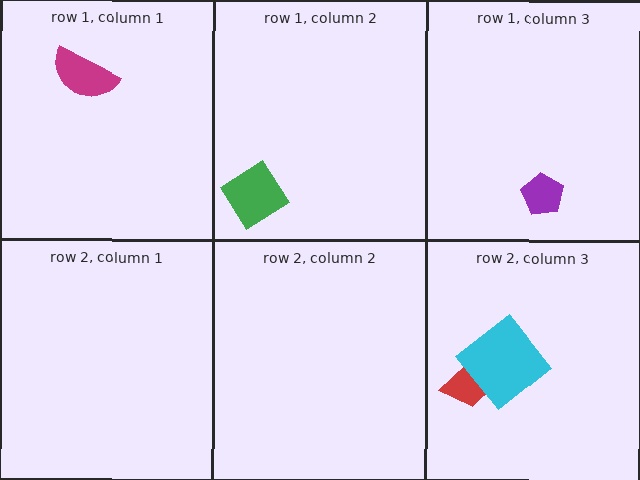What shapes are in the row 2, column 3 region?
The red trapezoid, the cyan diamond.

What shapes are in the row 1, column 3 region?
The purple pentagon.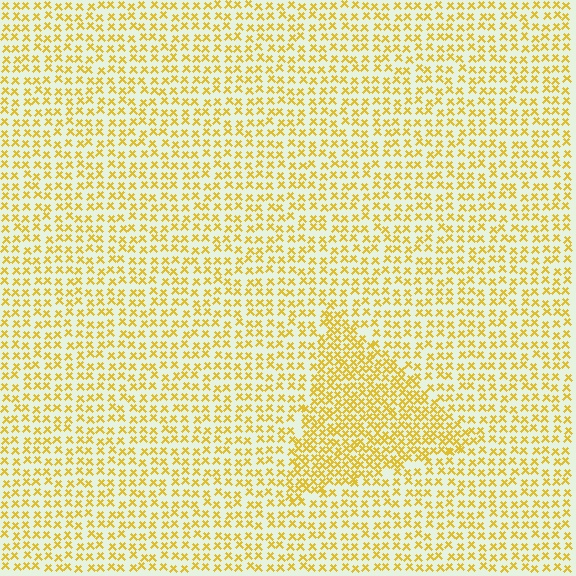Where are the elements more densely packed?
The elements are more densely packed inside the triangle boundary.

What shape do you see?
I see a triangle.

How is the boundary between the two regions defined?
The boundary is defined by a change in element density (approximately 1.8x ratio). All elements are the same color, size, and shape.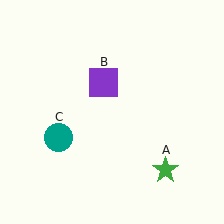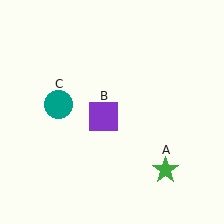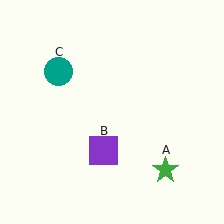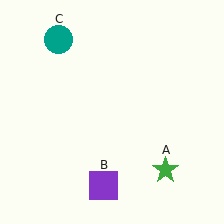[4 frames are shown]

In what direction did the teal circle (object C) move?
The teal circle (object C) moved up.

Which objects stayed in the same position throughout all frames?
Green star (object A) remained stationary.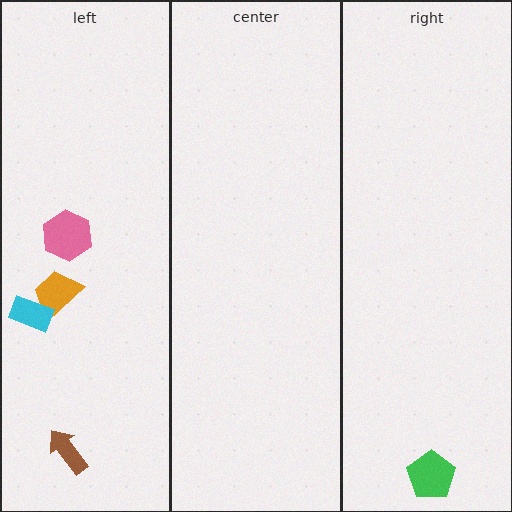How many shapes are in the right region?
1.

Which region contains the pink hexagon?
The left region.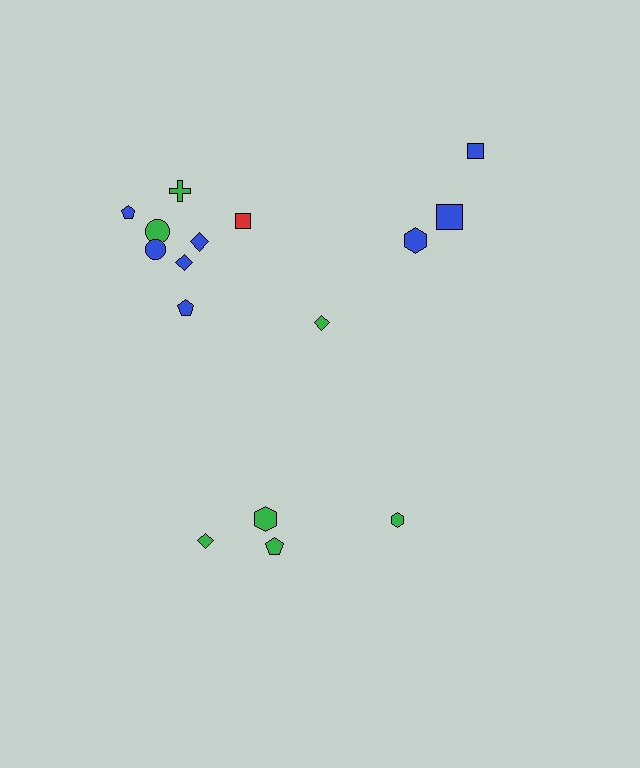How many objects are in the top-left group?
There are 8 objects.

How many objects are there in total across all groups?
There are 16 objects.